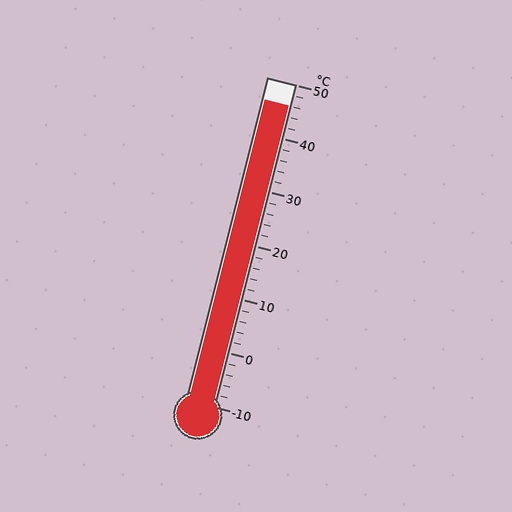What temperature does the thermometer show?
The thermometer shows approximately 46°C.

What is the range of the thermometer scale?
The thermometer scale ranges from -10°C to 50°C.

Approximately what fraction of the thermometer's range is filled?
The thermometer is filled to approximately 95% of its range.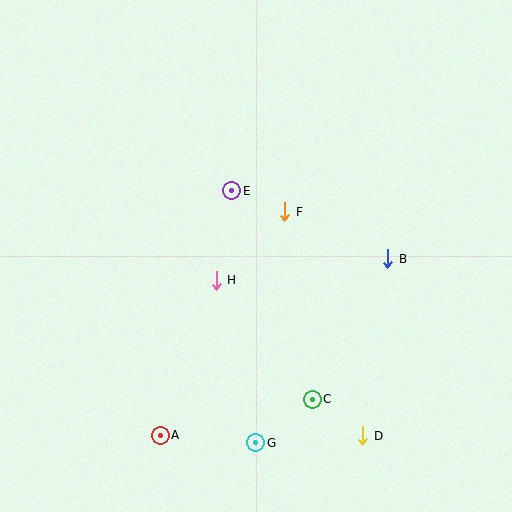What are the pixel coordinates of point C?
Point C is at (312, 399).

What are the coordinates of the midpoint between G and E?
The midpoint between G and E is at (244, 317).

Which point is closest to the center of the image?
Point H at (216, 280) is closest to the center.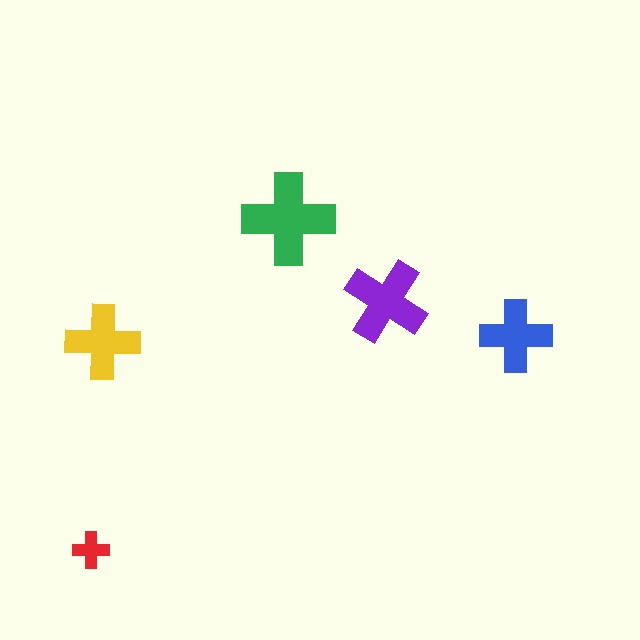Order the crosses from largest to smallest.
the green one, the purple one, the yellow one, the blue one, the red one.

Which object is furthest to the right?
The blue cross is rightmost.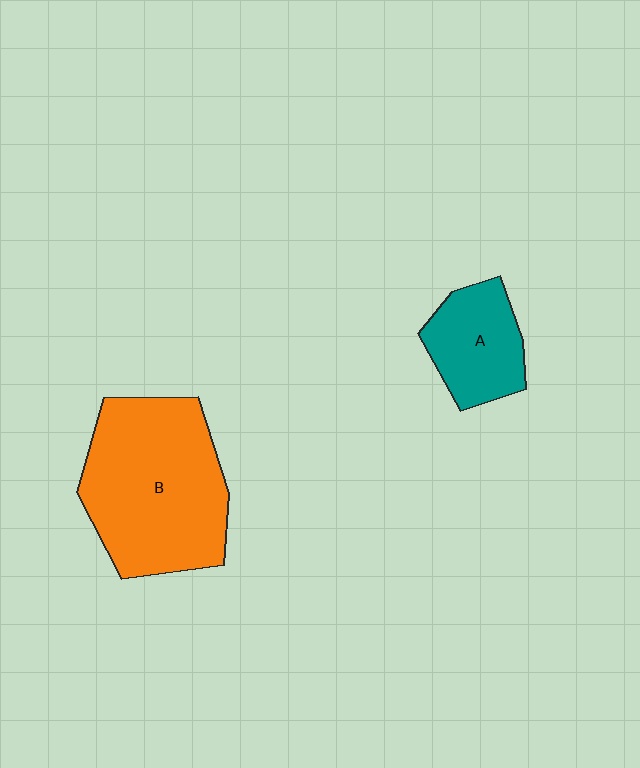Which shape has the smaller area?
Shape A (teal).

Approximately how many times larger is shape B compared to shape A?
Approximately 2.3 times.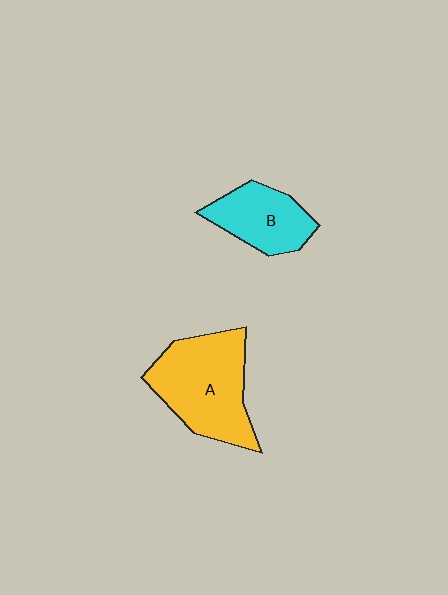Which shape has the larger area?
Shape A (yellow).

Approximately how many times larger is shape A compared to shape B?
Approximately 1.7 times.